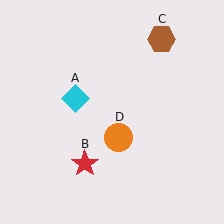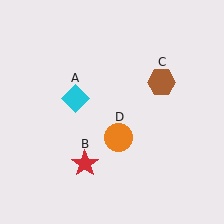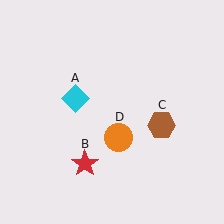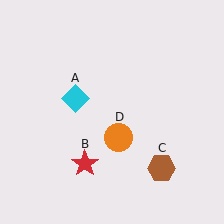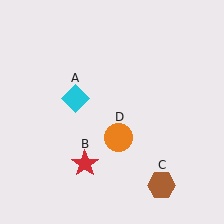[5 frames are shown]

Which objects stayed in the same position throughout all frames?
Cyan diamond (object A) and red star (object B) and orange circle (object D) remained stationary.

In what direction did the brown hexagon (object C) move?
The brown hexagon (object C) moved down.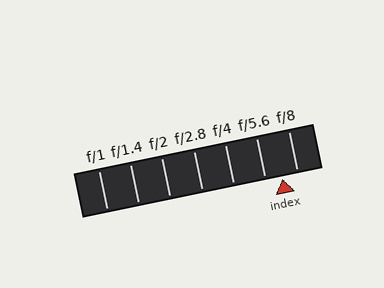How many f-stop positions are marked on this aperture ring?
There are 7 f-stop positions marked.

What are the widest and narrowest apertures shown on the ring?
The widest aperture shown is f/1 and the narrowest is f/8.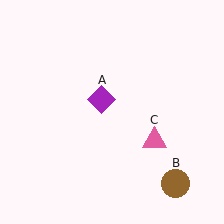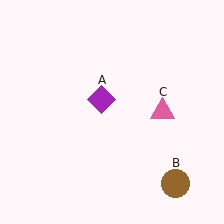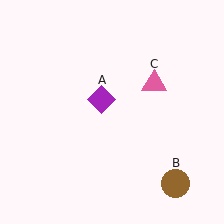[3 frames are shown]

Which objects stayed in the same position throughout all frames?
Purple diamond (object A) and brown circle (object B) remained stationary.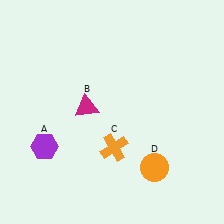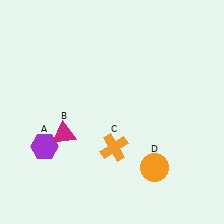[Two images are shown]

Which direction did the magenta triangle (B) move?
The magenta triangle (B) moved down.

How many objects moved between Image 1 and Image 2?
1 object moved between the two images.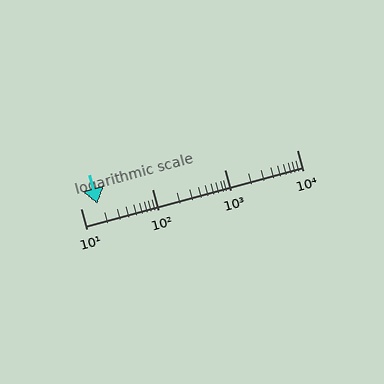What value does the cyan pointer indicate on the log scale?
The pointer indicates approximately 17.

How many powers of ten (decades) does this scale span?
The scale spans 3 decades, from 10 to 10000.